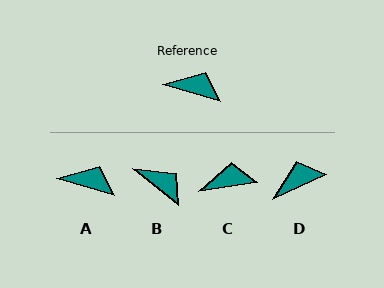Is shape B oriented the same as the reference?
No, it is off by about 23 degrees.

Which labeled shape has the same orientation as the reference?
A.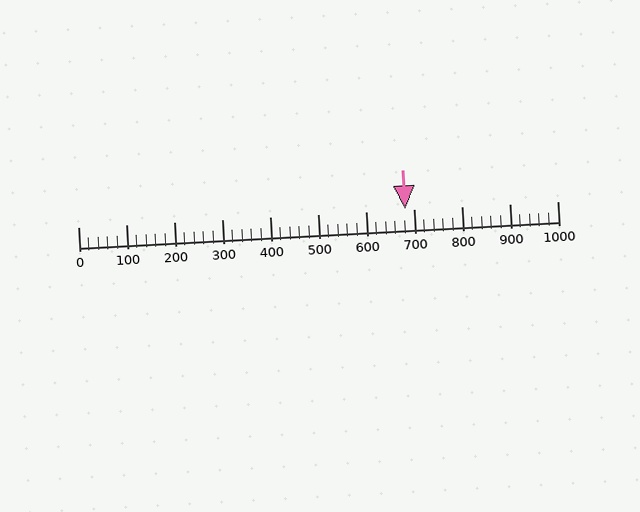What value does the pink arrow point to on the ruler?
The pink arrow points to approximately 682.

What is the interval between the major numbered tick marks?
The major tick marks are spaced 100 units apart.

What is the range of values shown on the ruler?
The ruler shows values from 0 to 1000.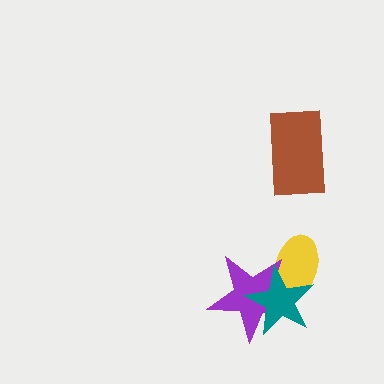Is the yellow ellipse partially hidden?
Yes, it is partially covered by another shape.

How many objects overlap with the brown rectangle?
0 objects overlap with the brown rectangle.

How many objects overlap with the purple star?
2 objects overlap with the purple star.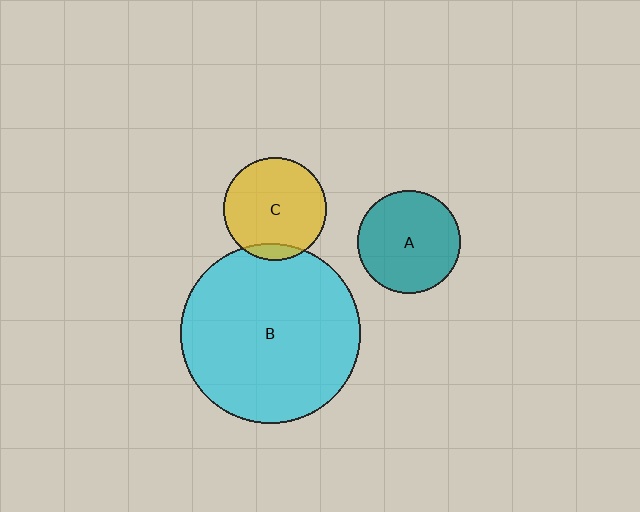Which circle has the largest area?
Circle B (cyan).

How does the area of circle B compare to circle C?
Approximately 3.1 times.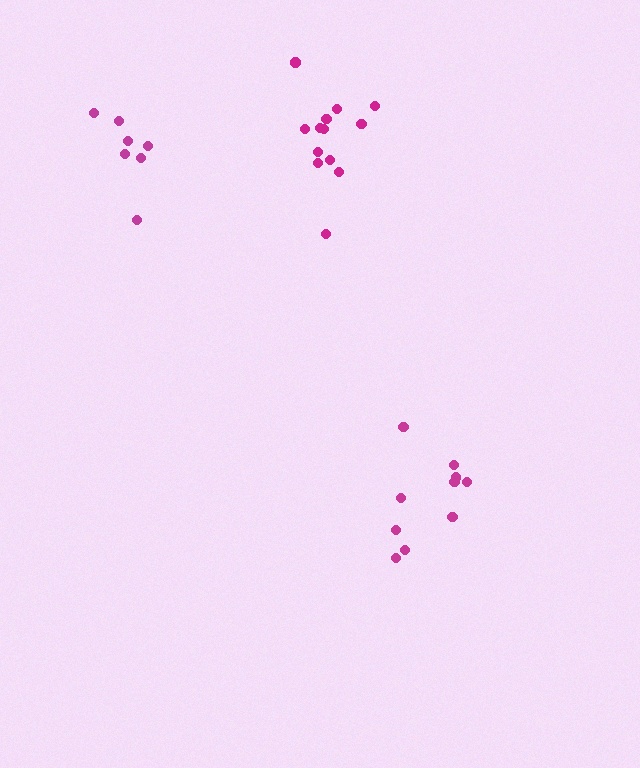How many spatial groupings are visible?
There are 3 spatial groupings.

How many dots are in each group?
Group 1: 13 dots, Group 2: 10 dots, Group 3: 7 dots (30 total).